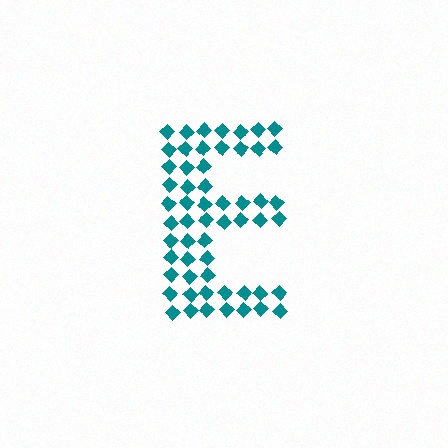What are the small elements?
The small elements are diamonds.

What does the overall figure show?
The overall figure shows the letter E.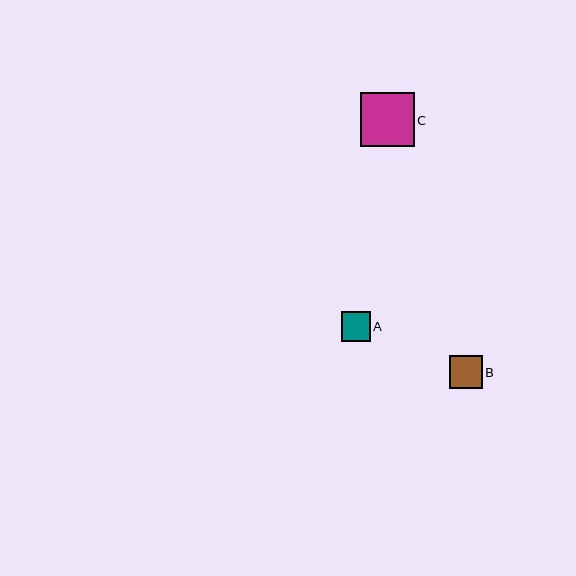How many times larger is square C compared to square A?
Square C is approximately 1.8 times the size of square A.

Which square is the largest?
Square C is the largest with a size of approximately 54 pixels.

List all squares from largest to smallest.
From largest to smallest: C, B, A.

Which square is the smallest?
Square A is the smallest with a size of approximately 29 pixels.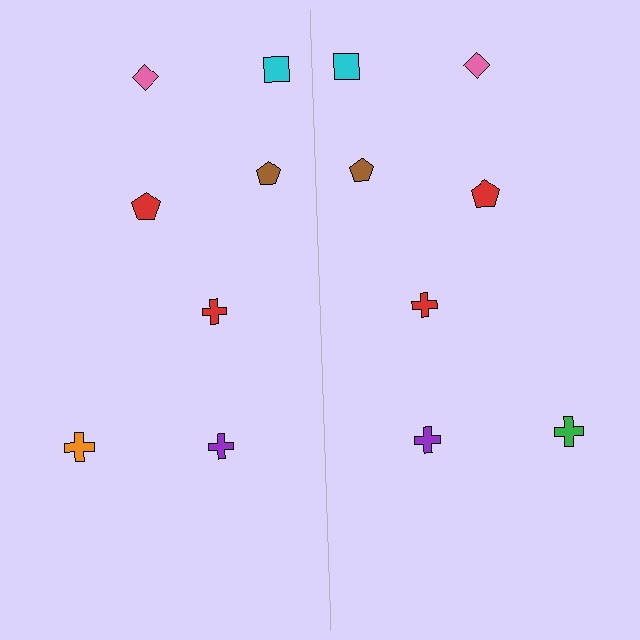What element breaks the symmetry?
The green cross on the right side breaks the symmetry — its mirror counterpart is orange.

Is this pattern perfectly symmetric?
No, the pattern is not perfectly symmetric. The green cross on the right side breaks the symmetry — its mirror counterpart is orange.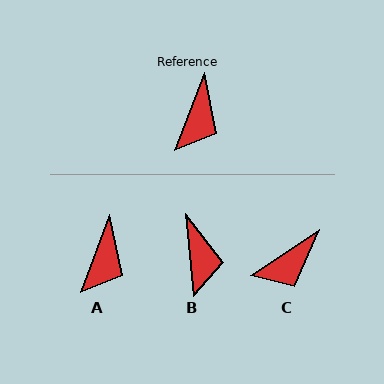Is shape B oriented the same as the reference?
No, it is off by about 27 degrees.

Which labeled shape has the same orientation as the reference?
A.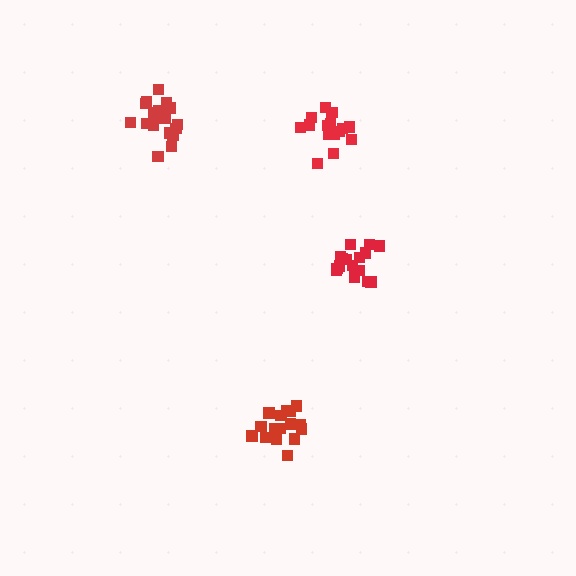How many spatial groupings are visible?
There are 4 spatial groupings.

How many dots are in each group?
Group 1: 19 dots, Group 2: 20 dots, Group 3: 16 dots, Group 4: 15 dots (70 total).